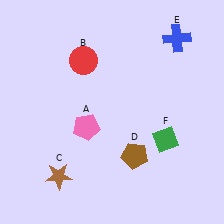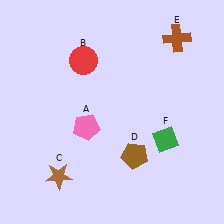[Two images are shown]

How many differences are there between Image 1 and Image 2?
There is 1 difference between the two images.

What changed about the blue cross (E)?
In Image 1, E is blue. In Image 2, it changed to brown.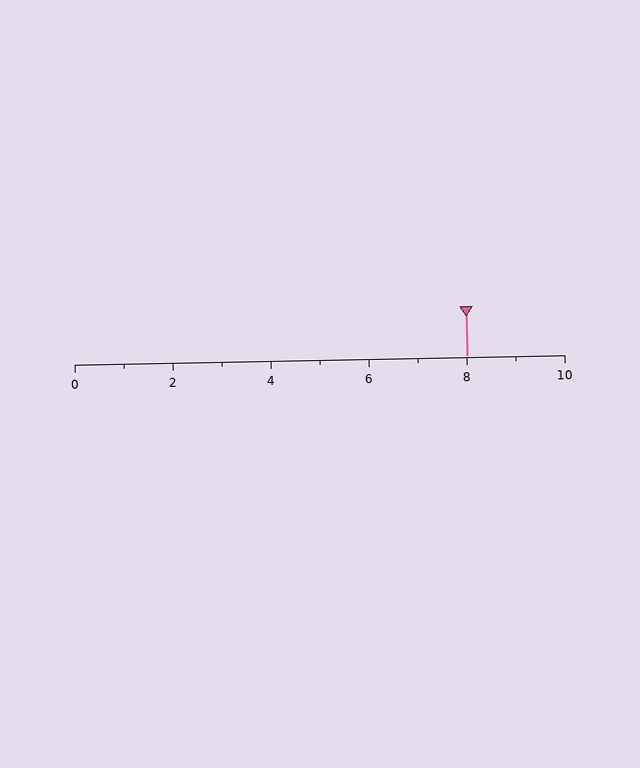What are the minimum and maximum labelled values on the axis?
The axis runs from 0 to 10.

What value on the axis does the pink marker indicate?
The marker indicates approximately 8.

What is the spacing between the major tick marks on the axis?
The major ticks are spaced 2 apart.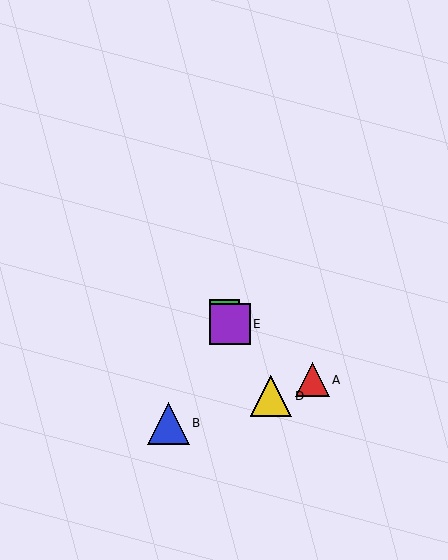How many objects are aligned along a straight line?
3 objects (C, D, E) are aligned along a straight line.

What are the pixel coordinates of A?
Object A is at (312, 380).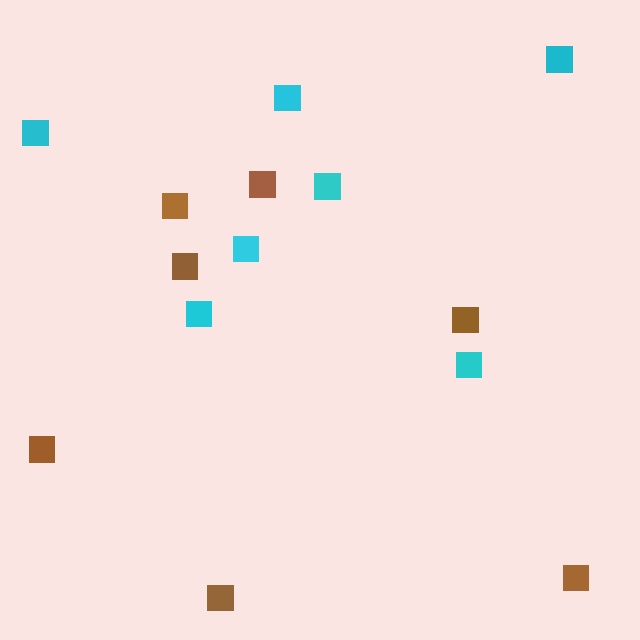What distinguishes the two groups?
There are 2 groups: one group of cyan squares (7) and one group of brown squares (7).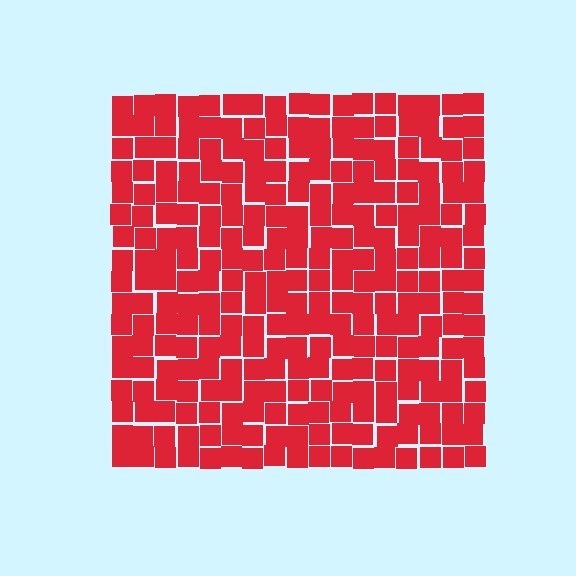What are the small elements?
The small elements are squares.